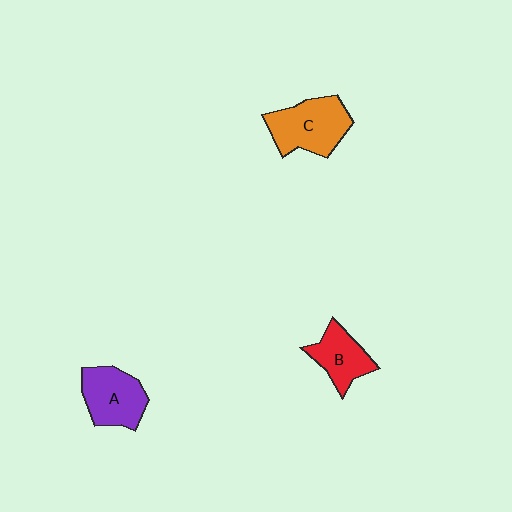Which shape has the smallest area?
Shape B (red).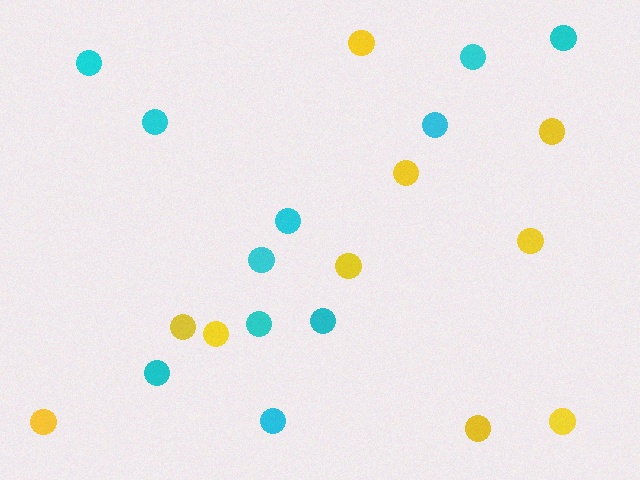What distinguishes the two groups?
There are 2 groups: one group of cyan circles (11) and one group of yellow circles (10).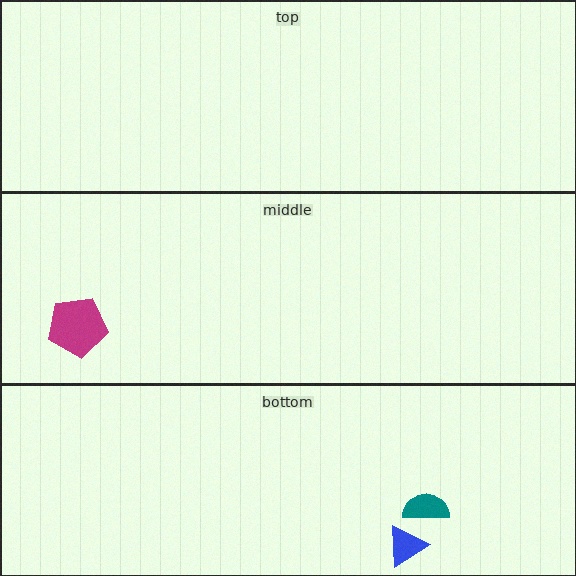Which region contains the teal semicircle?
The bottom region.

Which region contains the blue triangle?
The bottom region.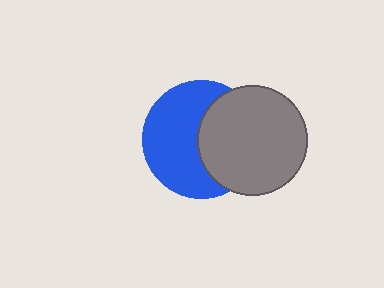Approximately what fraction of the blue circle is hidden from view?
Roughly 42% of the blue circle is hidden behind the gray circle.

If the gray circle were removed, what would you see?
You would see the complete blue circle.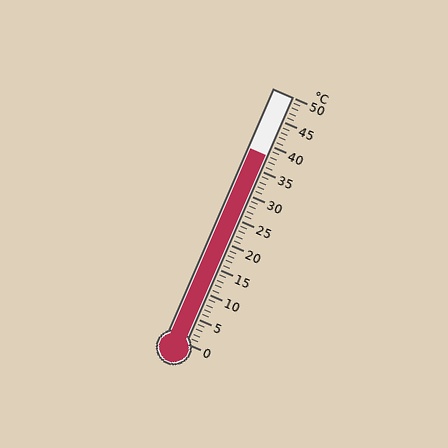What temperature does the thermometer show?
The thermometer shows approximately 38°C.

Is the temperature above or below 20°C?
The temperature is above 20°C.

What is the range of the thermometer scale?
The thermometer scale ranges from 0°C to 50°C.